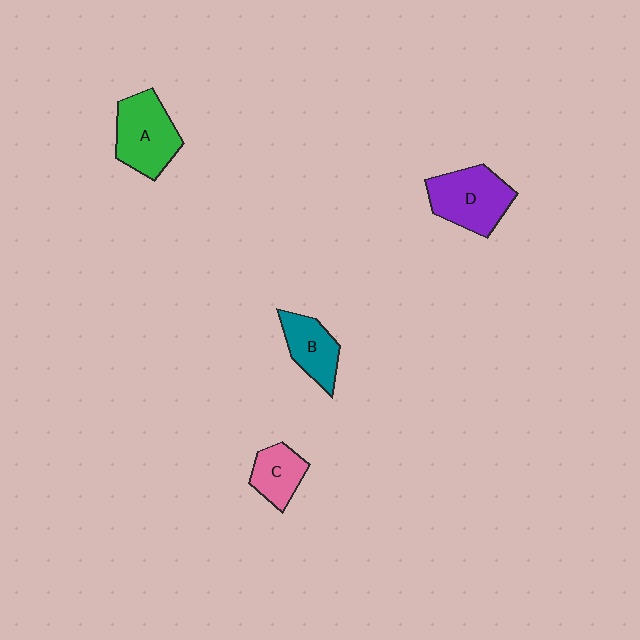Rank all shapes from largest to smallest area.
From largest to smallest: D (purple), A (green), B (teal), C (pink).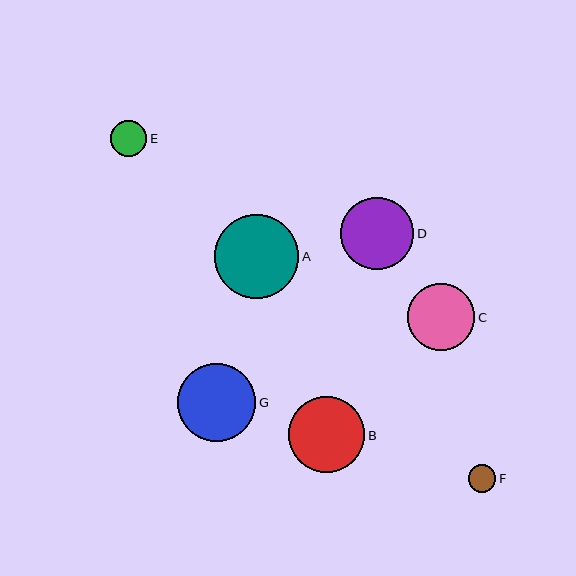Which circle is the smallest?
Circle F is the smallest with a size of approximately 28 pixels.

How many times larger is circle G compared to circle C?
Circle G is approximately 1.2 times the size of circle C.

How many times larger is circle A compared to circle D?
Circle A is approximately 1.2 times the size of circle D.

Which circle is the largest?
Circle A is the largest with a size of approximately 85 pixels.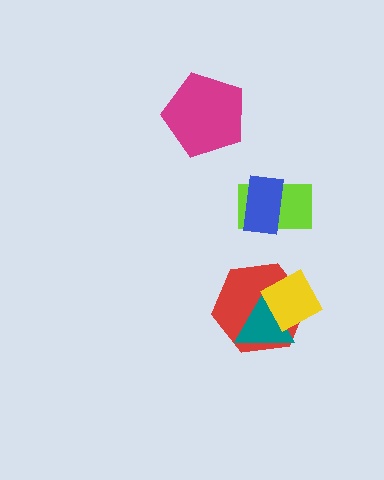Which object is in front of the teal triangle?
The yellow diamond is in front of the teal triangle.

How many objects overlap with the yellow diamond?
2 objects overlap with the yellow diamond.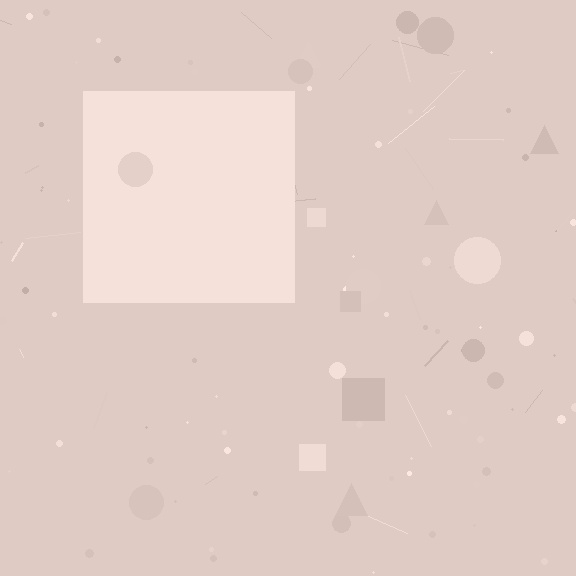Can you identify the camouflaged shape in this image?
The camouflaged shape is a square.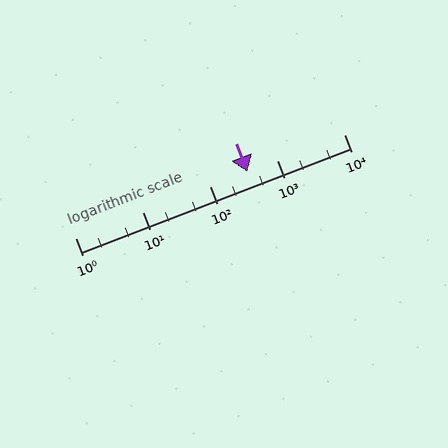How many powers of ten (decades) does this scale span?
The scale spans 4 decades, from 1 to 10000.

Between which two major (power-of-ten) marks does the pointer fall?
The pointer is between 100 and 1000.